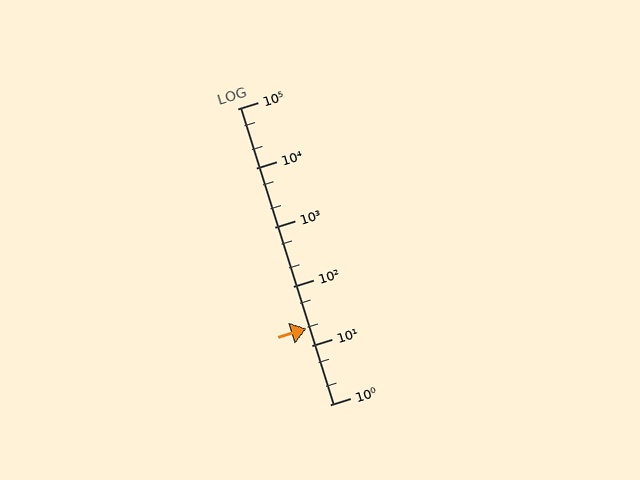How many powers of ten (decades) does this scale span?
The scale spans 5 decades, from 1 to 100000.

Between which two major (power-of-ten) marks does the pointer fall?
The pointer is between 10 and 100.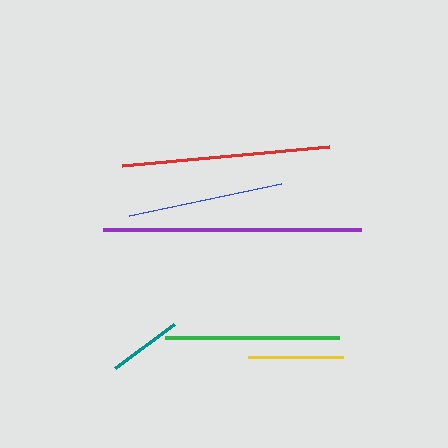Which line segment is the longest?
The purple line is the longest at approximately 259 pixels.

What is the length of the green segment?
The green segment is approximately 174 pixels long.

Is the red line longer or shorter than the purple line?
The purple line is longer than the red line.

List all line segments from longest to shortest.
From longest to shortest: purple, red, green, blue, yellow, teal.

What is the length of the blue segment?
The blue segment is approximately 155 pixels long.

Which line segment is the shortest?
The teal line is the shortest at approximately 73 pixels.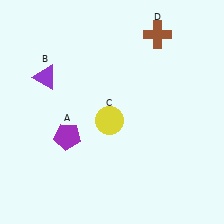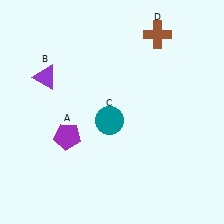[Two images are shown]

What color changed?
The circle (C) changed from yellow in Image 1 to teal in Image 2.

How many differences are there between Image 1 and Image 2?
There is 1 difference between the two images.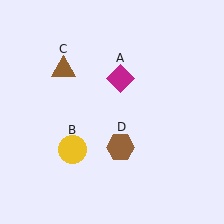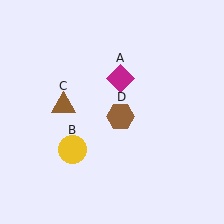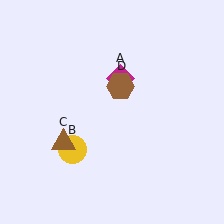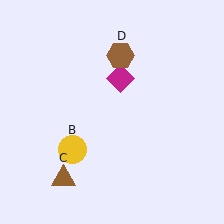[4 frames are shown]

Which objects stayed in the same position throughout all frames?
Magenta diamond (object A) and yellow circle (object B) remained stationary.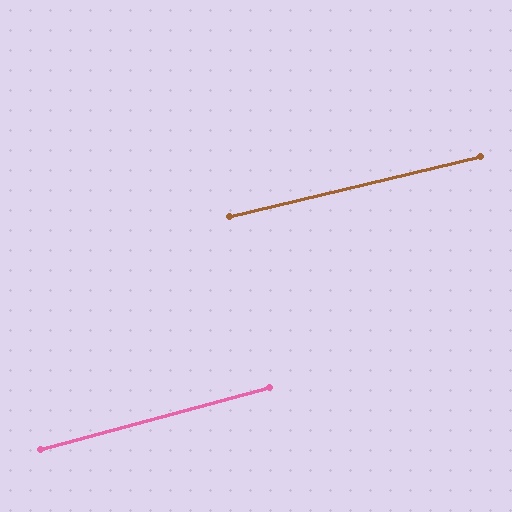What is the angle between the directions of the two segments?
Approximately 2 degrees.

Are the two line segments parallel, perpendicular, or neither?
Parallel — their directions differ by only 1.7°.